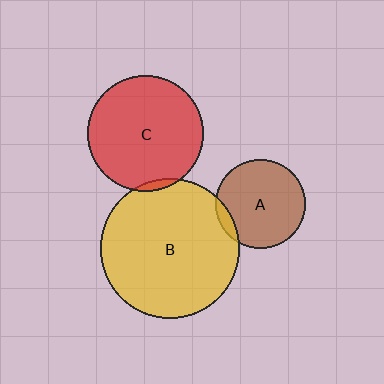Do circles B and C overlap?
Yes.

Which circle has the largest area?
Circle B (yellow).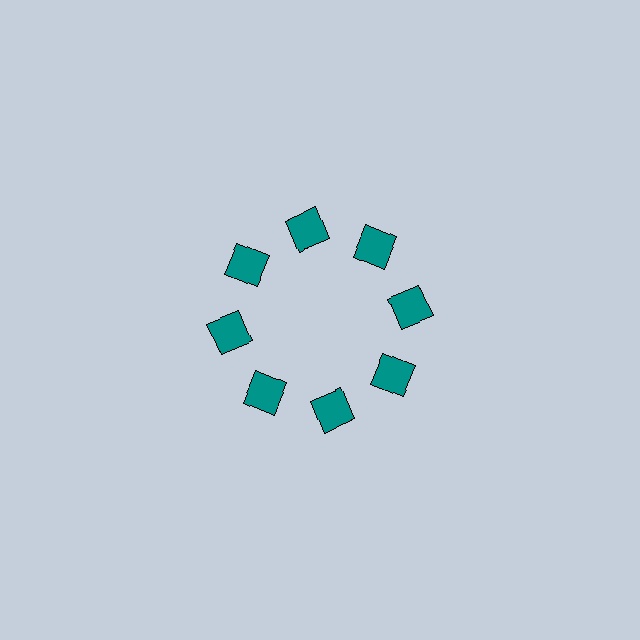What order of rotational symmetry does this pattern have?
This pattern has 8-fold rotational symmetry.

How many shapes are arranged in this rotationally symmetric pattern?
There are 8 shapes, arranged in 8 groups of 1.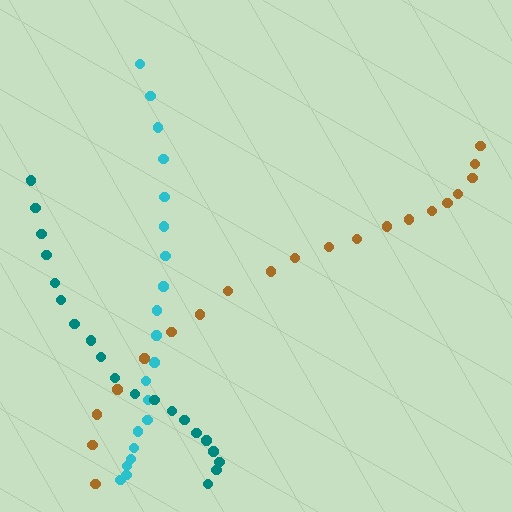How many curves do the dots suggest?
There are 3 distinct paths.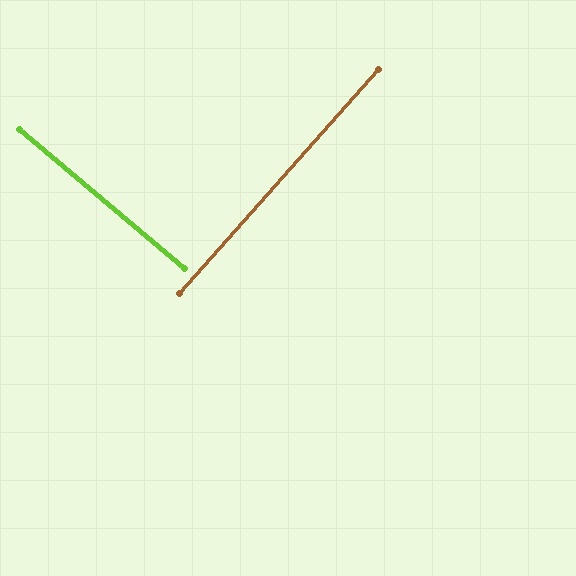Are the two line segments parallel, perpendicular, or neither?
Perpendicular — they meet at approximately 88°.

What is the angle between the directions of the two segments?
Approximately 88 degrees.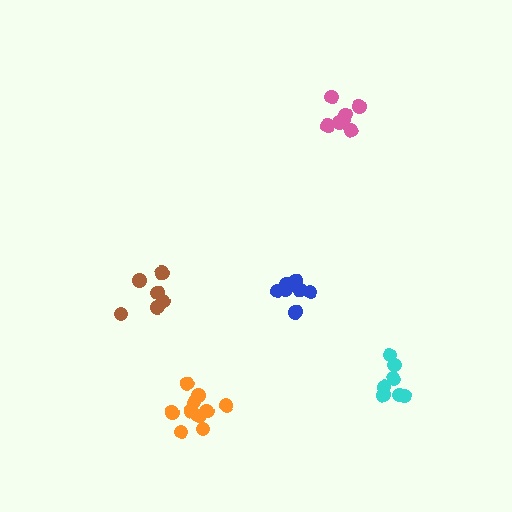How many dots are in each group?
Group 1: 7 dots, Group 2: 7 dots, Group 3: 7 dots, Group 4: 6 dots, Group 5: 12 dots (39 total).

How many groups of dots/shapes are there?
There are 5 groups.